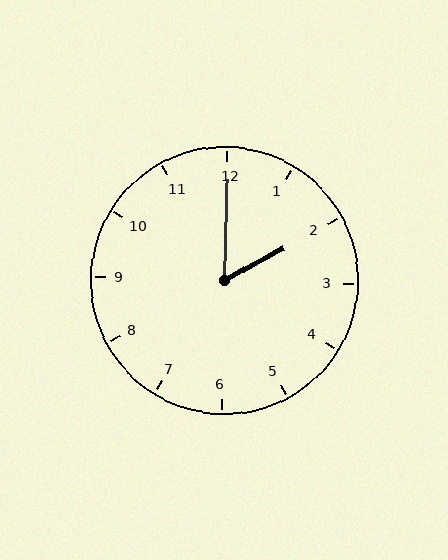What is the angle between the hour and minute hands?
Approximately 60 degrees.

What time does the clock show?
2:00.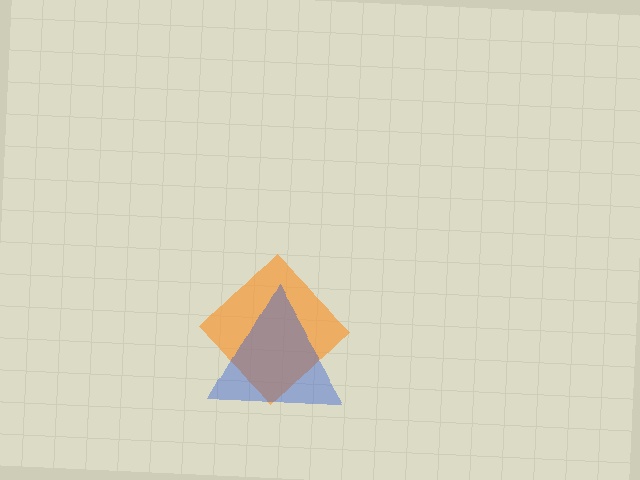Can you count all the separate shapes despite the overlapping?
Yes, there are 2 separate shapes.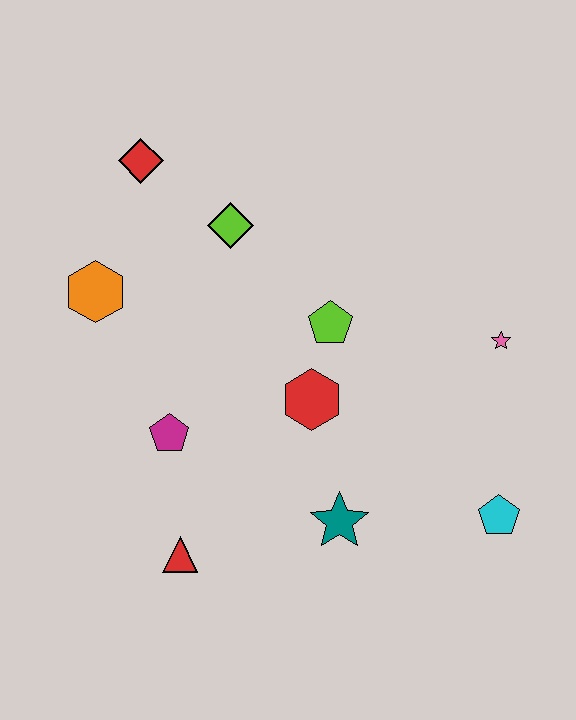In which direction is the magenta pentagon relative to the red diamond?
The magenta pentagon is below the red diamond.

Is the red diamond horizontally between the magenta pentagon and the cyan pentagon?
No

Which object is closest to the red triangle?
The magenta pentagon is closest to the red triangle.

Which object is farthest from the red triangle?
The red diamond is farthest from the red triangle.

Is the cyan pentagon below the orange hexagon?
Yes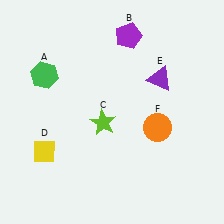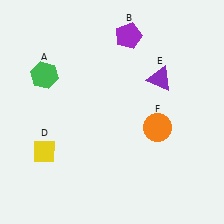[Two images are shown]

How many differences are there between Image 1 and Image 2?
There is 1 difference between the two images.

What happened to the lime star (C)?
The lime star (C) was removed in Image 2. It was in the bottom-left area of Image 1.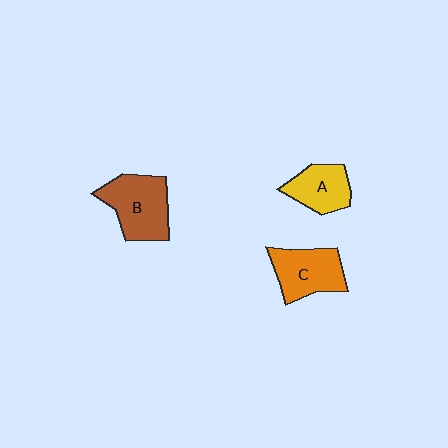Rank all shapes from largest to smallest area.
From largest to smallest: B (brown), C (orange), A (yellow).